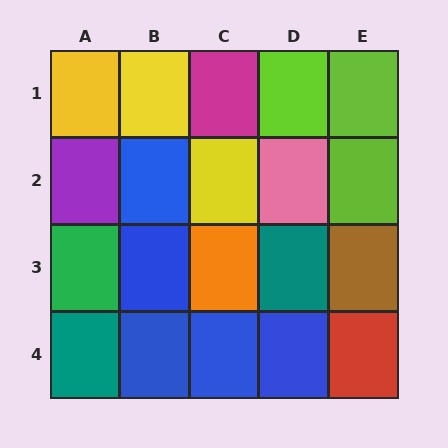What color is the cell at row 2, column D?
Pink.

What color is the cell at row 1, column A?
Yellow.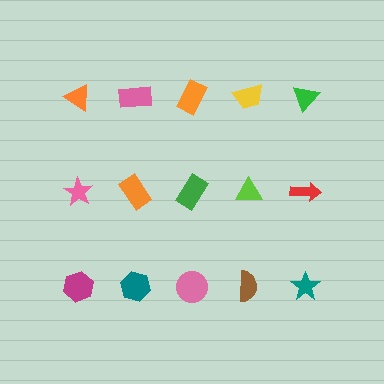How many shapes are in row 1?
5 shapes.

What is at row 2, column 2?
An orange rectangle.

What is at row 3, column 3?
A pink circle.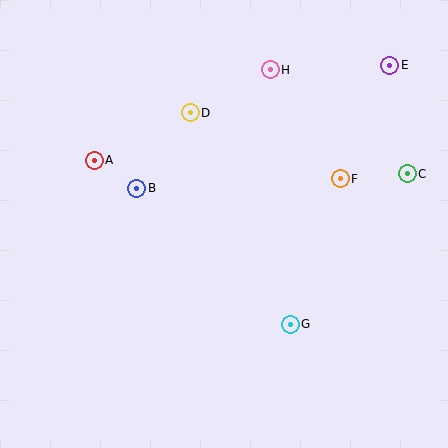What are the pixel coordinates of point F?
Point F is at (340, 179).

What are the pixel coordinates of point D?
Point D is at (190, 113).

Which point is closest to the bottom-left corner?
Point B is closest to the bottom-left corner.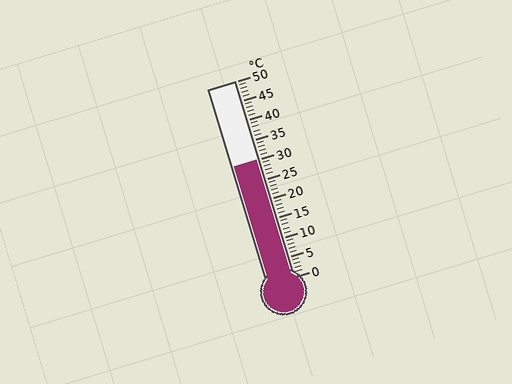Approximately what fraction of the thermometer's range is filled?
The thermometer is filled to approximately 60% of its range.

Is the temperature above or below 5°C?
The temperature is above 5°C.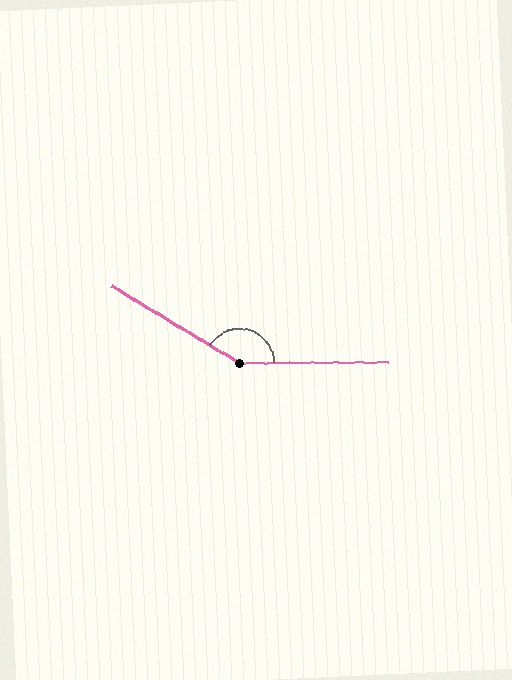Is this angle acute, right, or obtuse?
It is obtuse.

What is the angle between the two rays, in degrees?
Approximately 148 degrees.